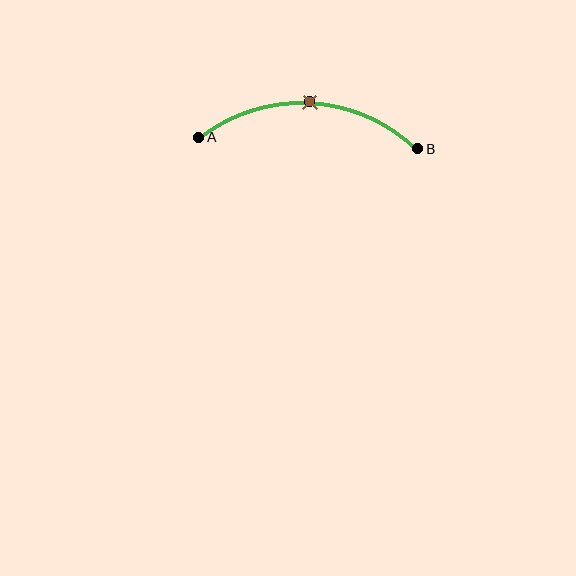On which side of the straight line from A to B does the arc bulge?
The arc bulges above the straight line connecting A and B.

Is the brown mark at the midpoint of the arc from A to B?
Yes. The brown mark lies on the arc at equal arc-length from both A and B — it is the arc midpoint.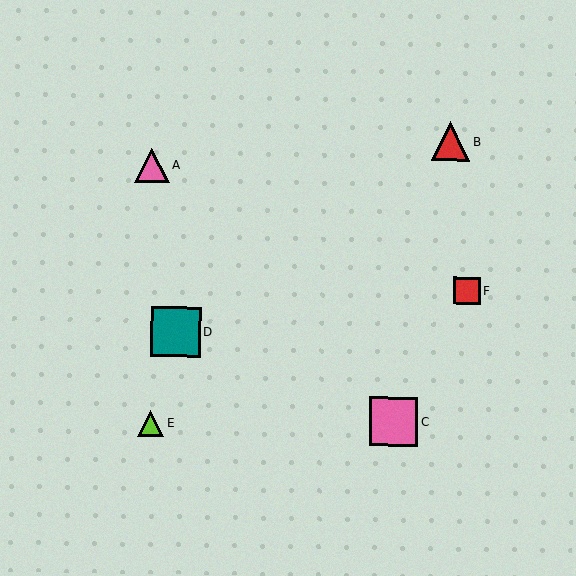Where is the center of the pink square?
The center of the pink square is at (394, 422).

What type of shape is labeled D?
Shape D is a teal square.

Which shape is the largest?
The teal square (labeled D) is the largest.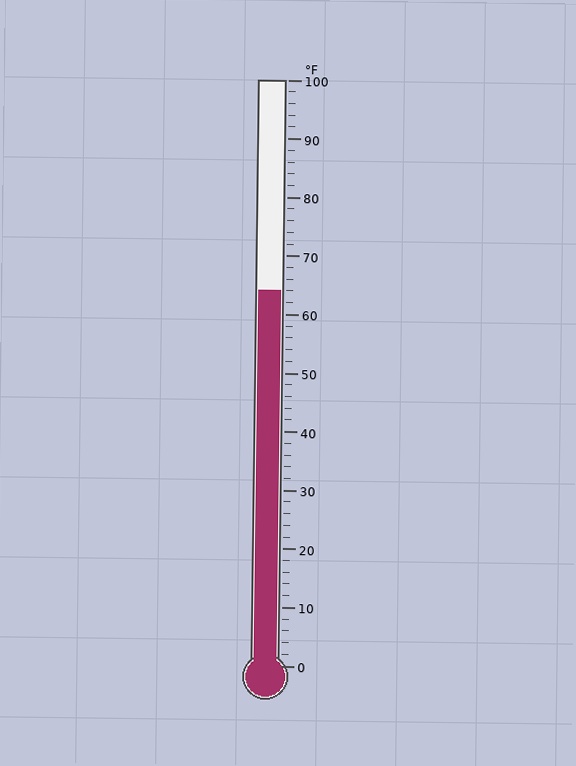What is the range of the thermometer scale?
The thermometer scale ranges from 0°F to 100°F.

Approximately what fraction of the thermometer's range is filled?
The thermometer is filled to approximately 65% of its range.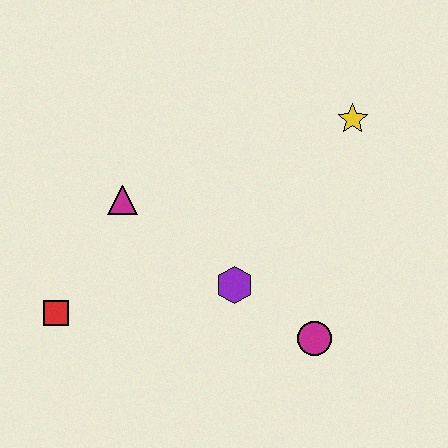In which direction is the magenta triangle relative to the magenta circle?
The magenta triangle is to the left of the magenta circle.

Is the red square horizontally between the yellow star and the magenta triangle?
No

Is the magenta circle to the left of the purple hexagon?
No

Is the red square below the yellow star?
Yes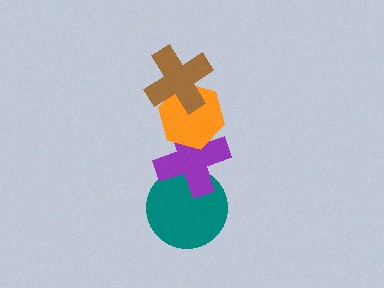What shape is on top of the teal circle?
The purple cross is on top of the teal circle.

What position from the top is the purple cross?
The purple cross is 3rd from the top.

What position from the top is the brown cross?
The brown cross is 1st from the top.